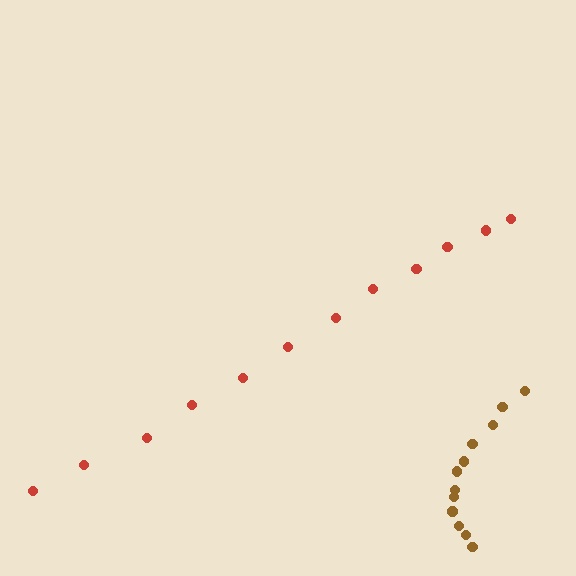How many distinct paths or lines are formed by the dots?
There are 2 distinct paths.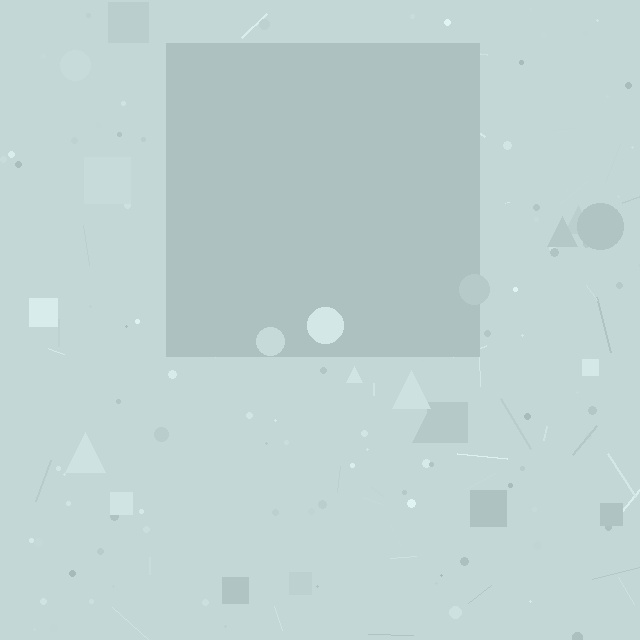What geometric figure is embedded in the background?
A square is embedded in the background.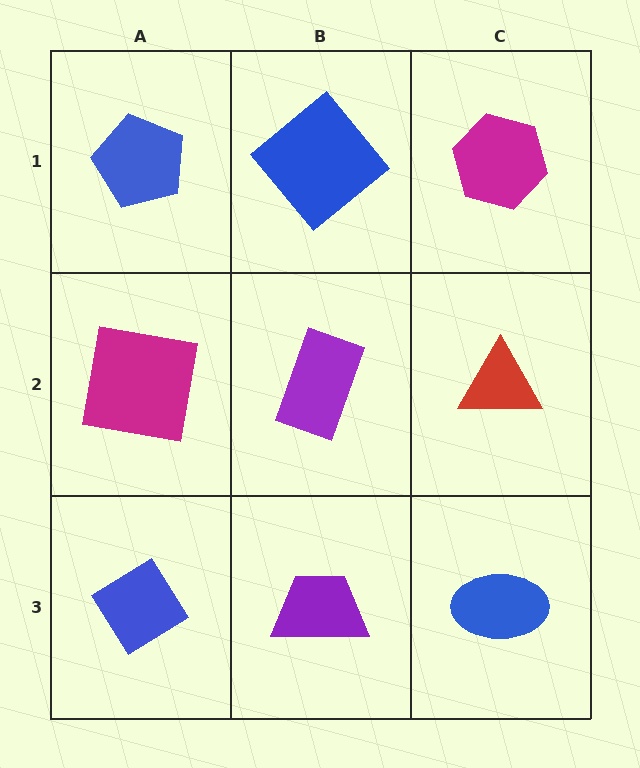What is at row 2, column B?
A purple rectangle.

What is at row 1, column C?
A magenta hexagon.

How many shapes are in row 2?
3 shapes.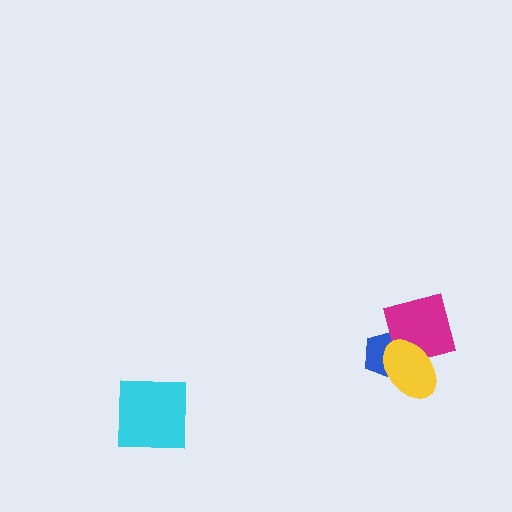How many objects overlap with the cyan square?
0 objects overlap with the cyan square.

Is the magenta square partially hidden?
Yes, it is partially covered by another shape.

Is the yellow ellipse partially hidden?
No, no other shape covers it.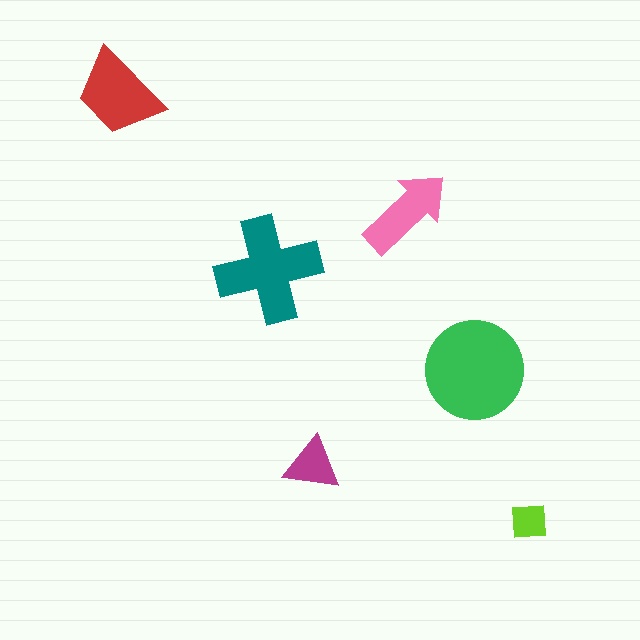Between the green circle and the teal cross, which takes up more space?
The green circle.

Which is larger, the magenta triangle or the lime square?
The magenta triangle.